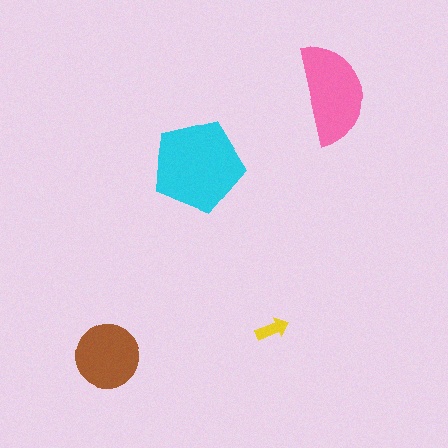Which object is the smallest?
The yellow arrow.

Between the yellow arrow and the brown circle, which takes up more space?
The brown circle.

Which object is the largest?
The cyan pentagon.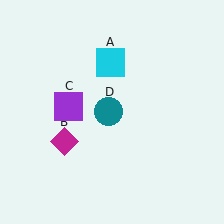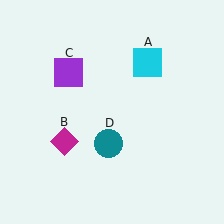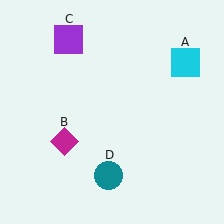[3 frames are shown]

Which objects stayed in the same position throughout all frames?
Magenta diamond (object B) remained stationary.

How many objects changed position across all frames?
3 objects changed position: cyan square (object A), purple square (object C), teal circle (object D).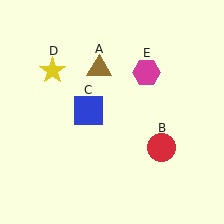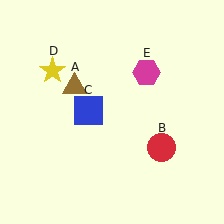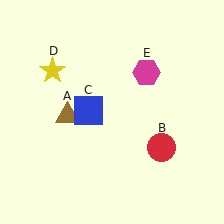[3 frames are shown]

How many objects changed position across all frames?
1 object changed position: brown triangle (object A).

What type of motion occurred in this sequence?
The brown triangle (object A) rotated counterclockwise around the center of the scene.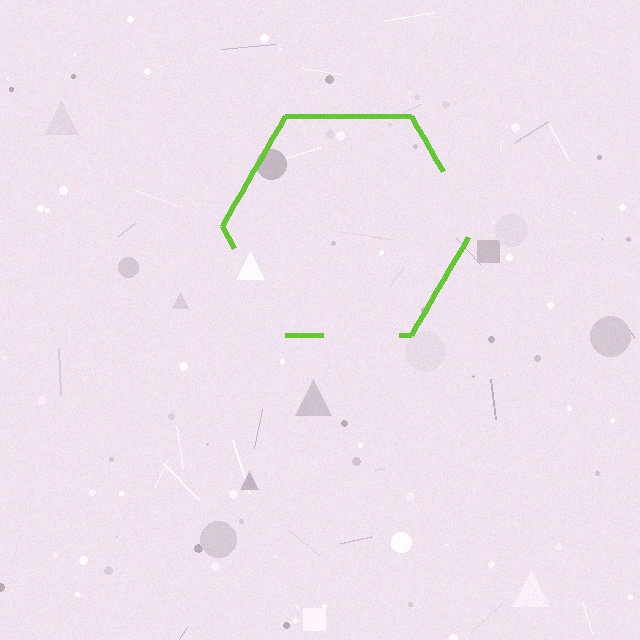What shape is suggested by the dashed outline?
The dashed outline suggests a hexagon.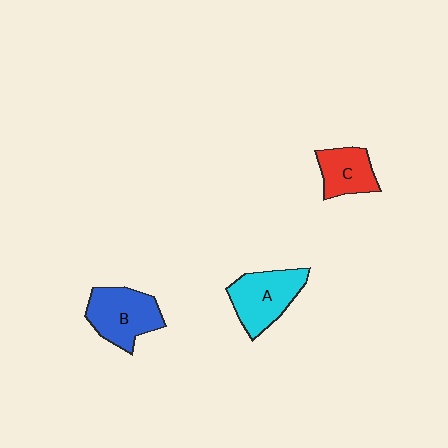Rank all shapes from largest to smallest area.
From largest to smallest: B (blue), A (cyan), C (red).